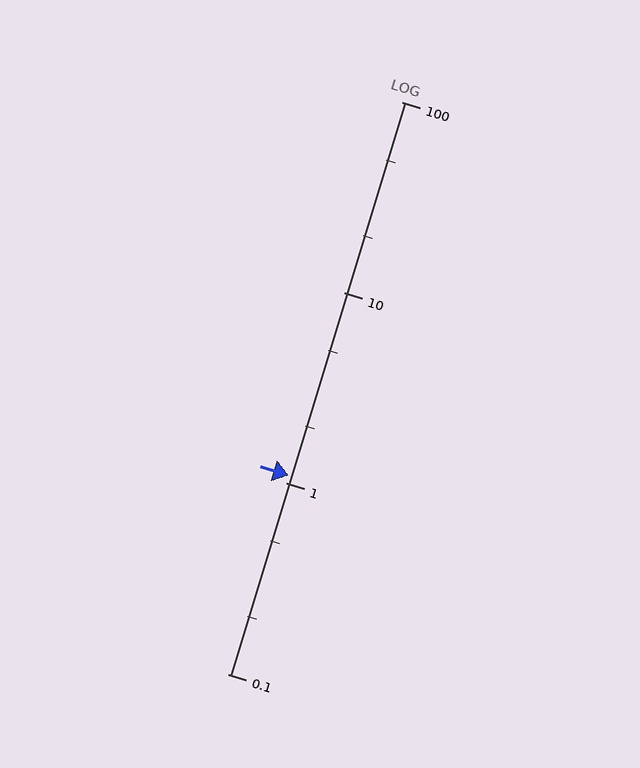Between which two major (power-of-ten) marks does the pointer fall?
The pointer is between 1 and 10.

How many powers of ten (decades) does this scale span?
The scale spans 3 decades, from 0.1 to 100.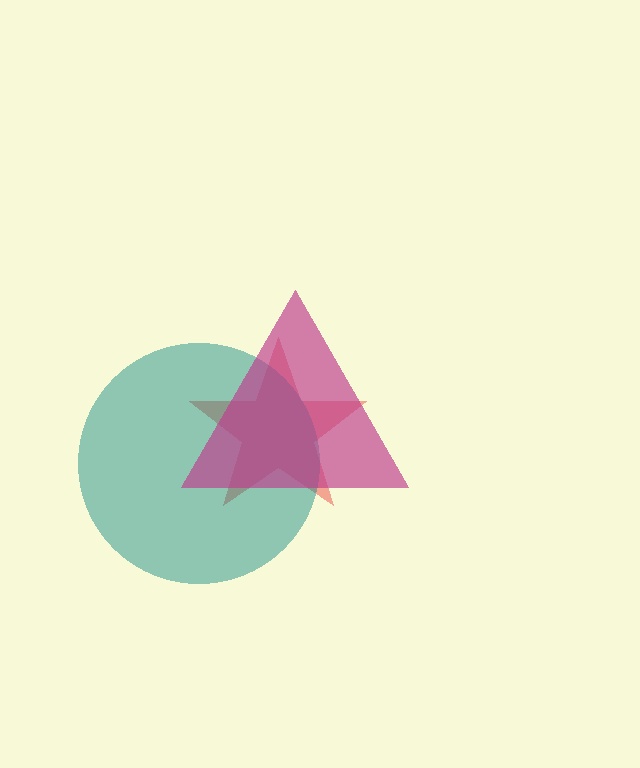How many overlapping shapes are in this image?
There are 3 overlapping shapes in the image.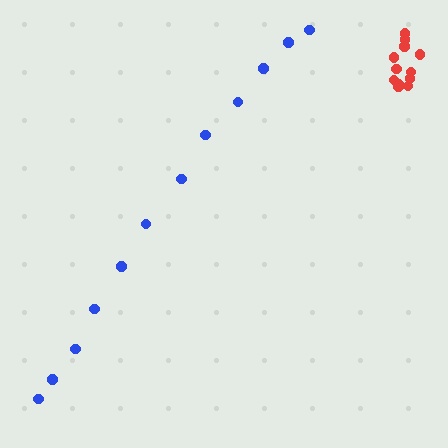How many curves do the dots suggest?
There are 2 distinct paths.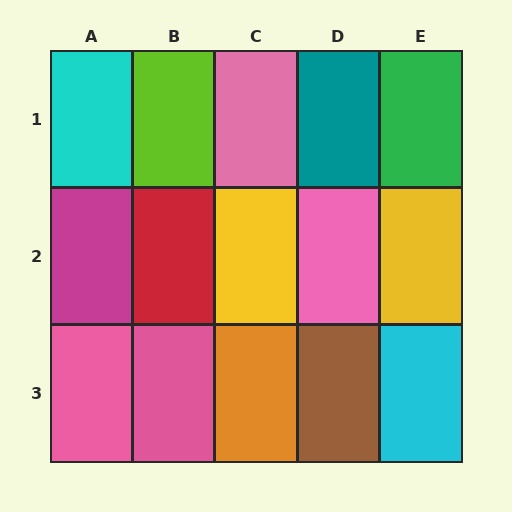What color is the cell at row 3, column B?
Pink.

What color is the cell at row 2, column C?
Yellow.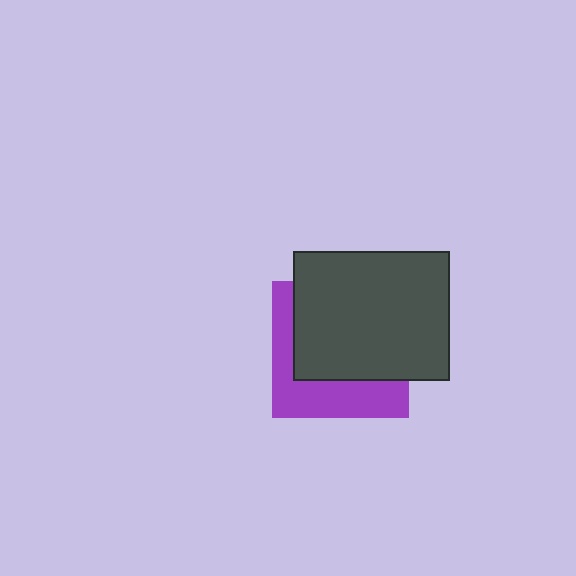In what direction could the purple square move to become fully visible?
The purple square could move down. That would shift it out from behind the dark gray rectangle entirely.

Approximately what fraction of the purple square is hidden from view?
Roughly 62% of the purple square is hidden behind the dark gray rectangle.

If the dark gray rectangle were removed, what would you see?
You would see the complete purple square.